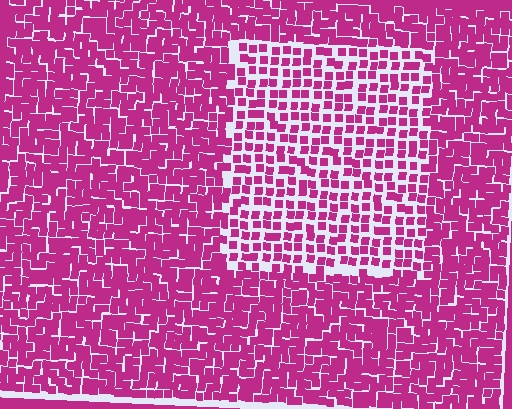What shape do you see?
I see a rectangle.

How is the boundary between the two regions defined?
The boundary is defined by a change in element density (approximately 1.8x ratio). All elements are the same color, size, and shape.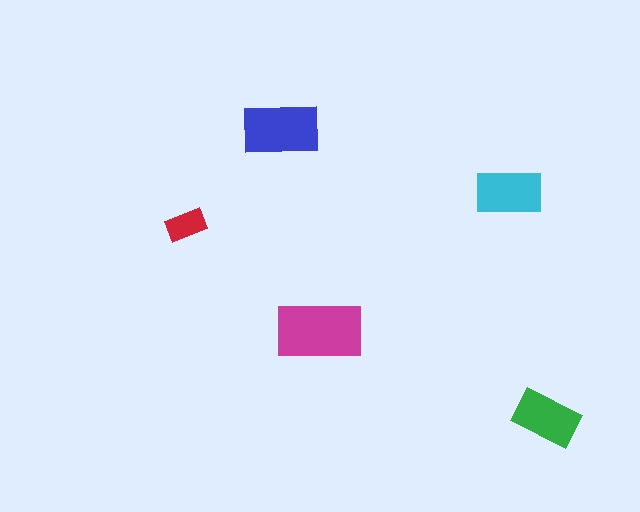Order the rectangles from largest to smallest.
the magenta one, the blue one, the cyan one, the green one, the red one.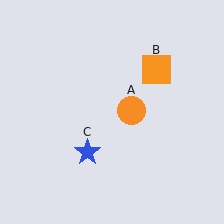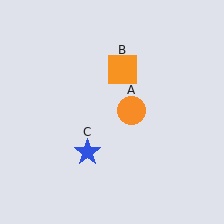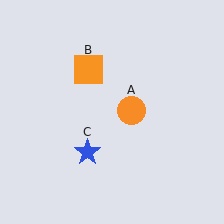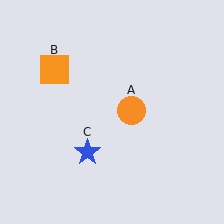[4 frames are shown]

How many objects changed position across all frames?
1 object changed position: orange square (object B).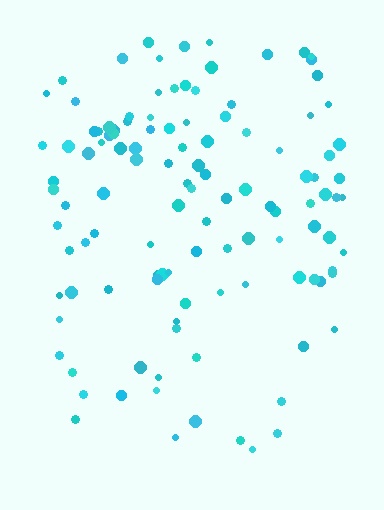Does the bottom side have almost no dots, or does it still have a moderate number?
Still a moderate number, just noticeably fewer than the top.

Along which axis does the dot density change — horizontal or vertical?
Vertical.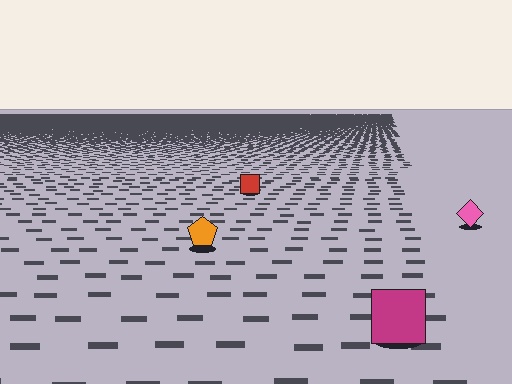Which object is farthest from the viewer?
The red square is farthest from the viewer. It appears smaller and the ground texture around it is denser.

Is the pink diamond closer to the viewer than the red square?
Yes. The pink diamond is closer — you can tell from the texture gradient: the ground texture is coarser near it.